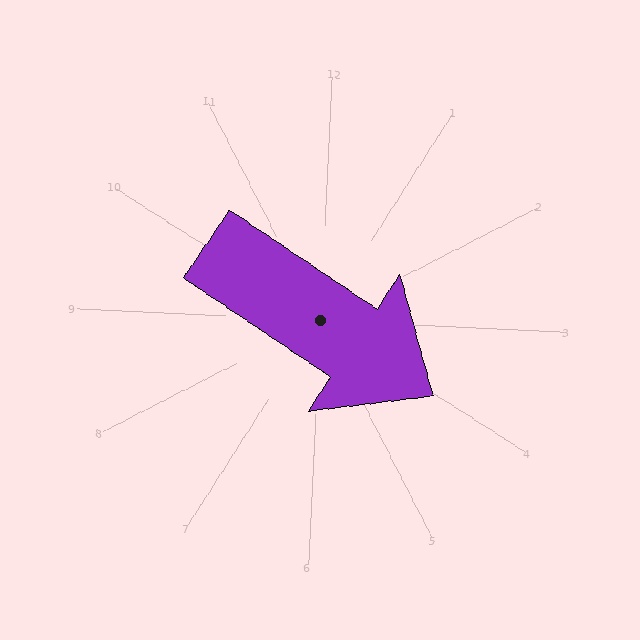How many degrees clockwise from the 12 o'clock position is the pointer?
Approximately 121 degrees.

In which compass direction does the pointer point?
Southeast.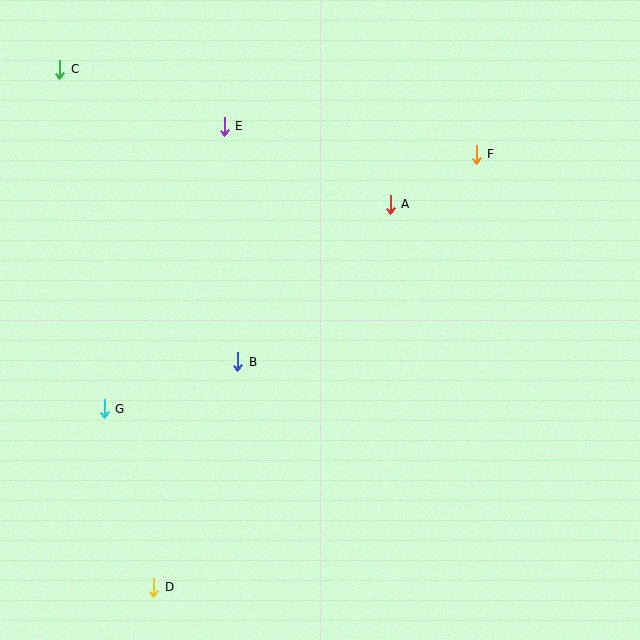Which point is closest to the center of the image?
Point B at (238, 362) is closest to the center.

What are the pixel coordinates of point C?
Point C is at (60, 69).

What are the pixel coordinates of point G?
Point G is at (104, 409).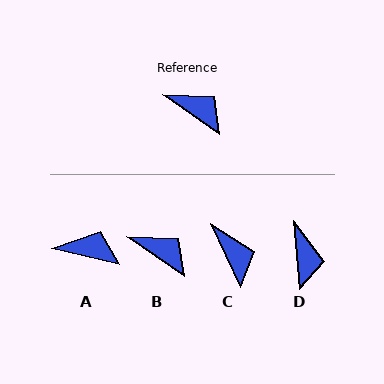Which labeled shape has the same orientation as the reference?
B.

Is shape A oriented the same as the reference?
No, it is off by about 22 degrees.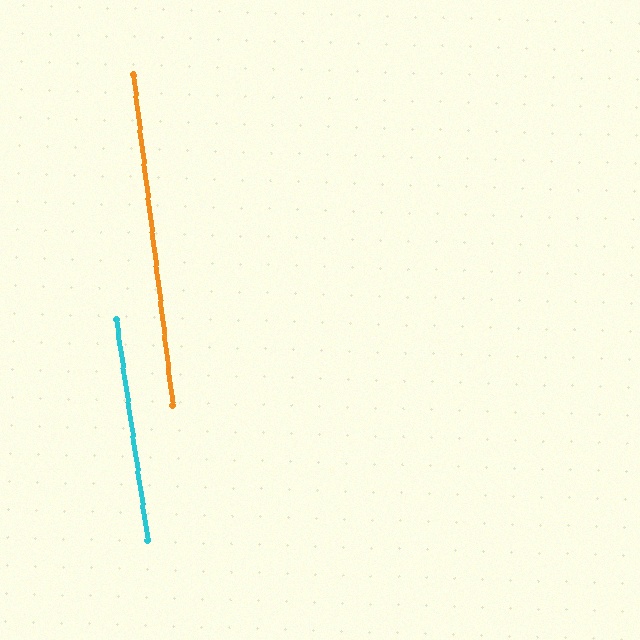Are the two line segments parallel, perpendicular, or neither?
Parallel — their directions differ by only 1.4°.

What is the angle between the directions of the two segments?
Approximately 1 degree.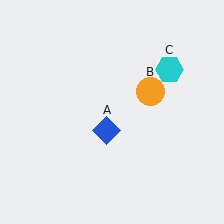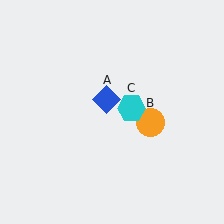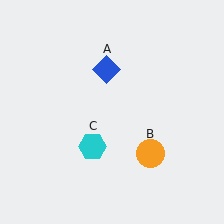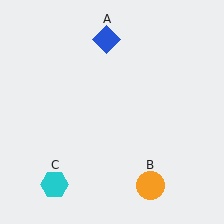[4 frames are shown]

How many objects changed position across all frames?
3 objects changed position: blue diamond (object A), orange circle (object B), cyan hexagon (object C).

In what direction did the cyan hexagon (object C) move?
The cyan hexagon (object C) moved down and to the left.